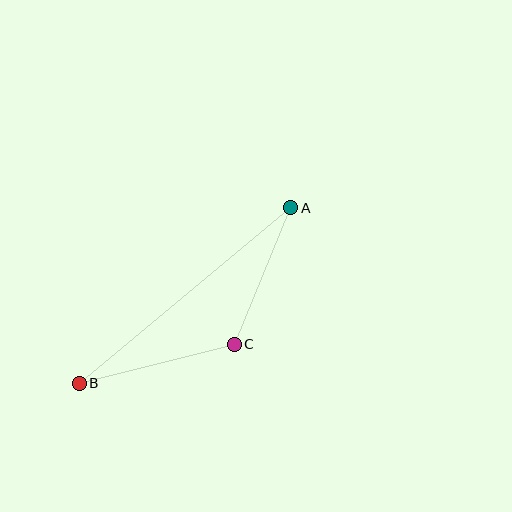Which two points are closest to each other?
Points A and C are closest to each other.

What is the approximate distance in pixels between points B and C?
The distance between B and C is approximately 160 pixels.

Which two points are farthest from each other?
Points A and B are farthest from each other.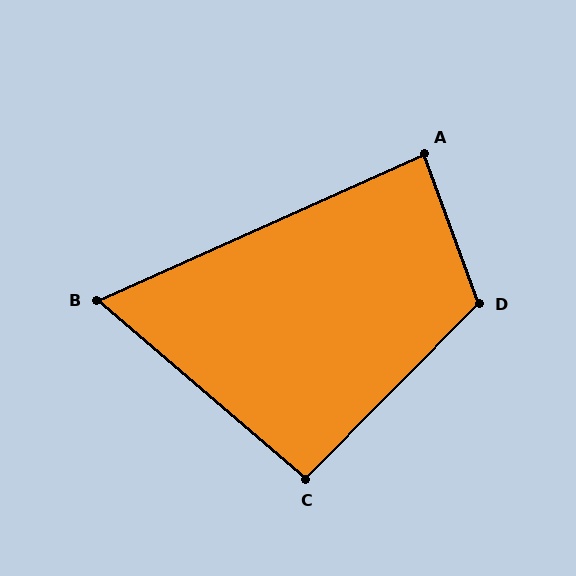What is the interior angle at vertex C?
Approximately 94 degrees (approximately right).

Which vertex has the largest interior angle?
D, at approximately 115 degrees.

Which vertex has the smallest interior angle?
B, at approximately 65 degrees.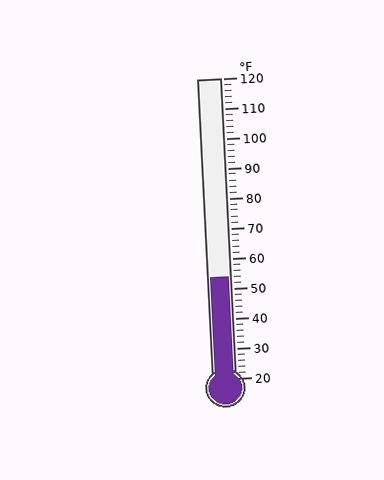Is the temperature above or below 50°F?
The temperature is above 50°F.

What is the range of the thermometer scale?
The thermometer scale ranges from 20°F to 120°F.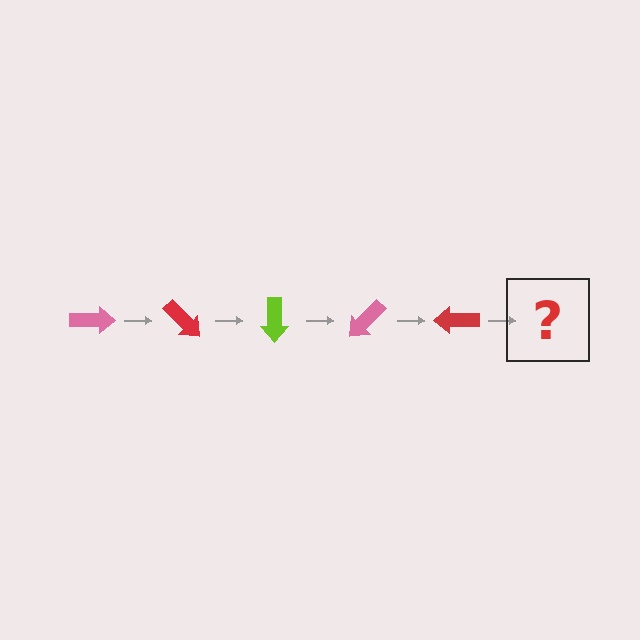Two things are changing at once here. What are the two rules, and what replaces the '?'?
The two rules are that it rotates 45 degrees each step and the color cycles through pink, red, and lime. The '?' should be a lime arrow, rotated 225 degrees from the start.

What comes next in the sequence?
The next element should be a lime arrow, rotated 225 degrees from the start.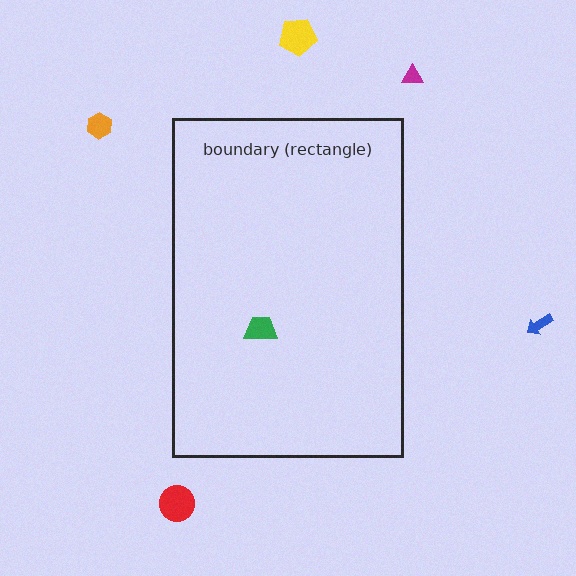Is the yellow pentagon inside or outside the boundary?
Outside.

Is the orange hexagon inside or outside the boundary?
Outside.